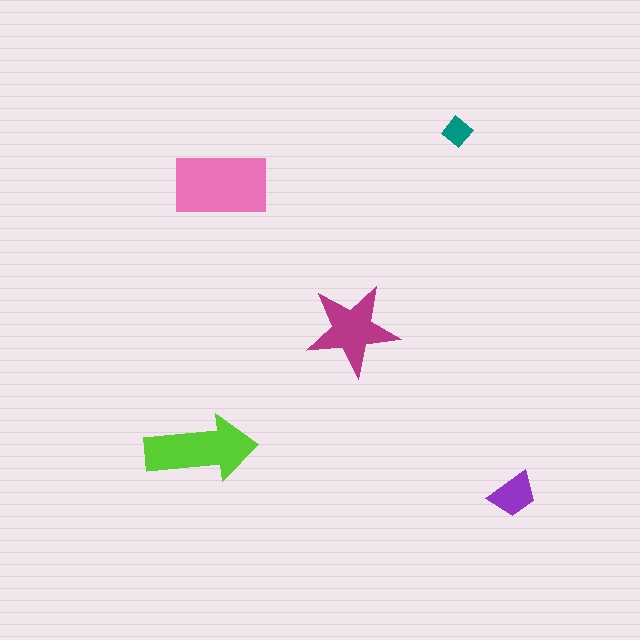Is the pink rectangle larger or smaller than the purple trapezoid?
Larger.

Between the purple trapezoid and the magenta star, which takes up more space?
The magenta star.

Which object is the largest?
The pink rectangle.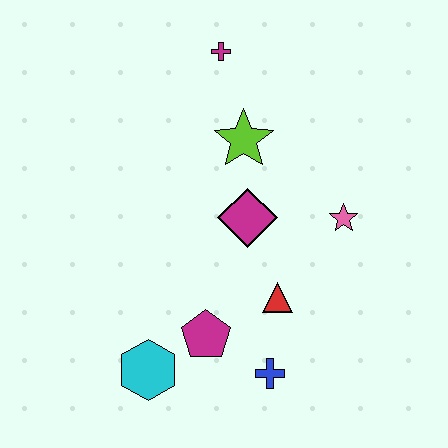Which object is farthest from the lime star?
The cyan hexagon is farthest from the lime star.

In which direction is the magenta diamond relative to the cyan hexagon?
The magenta diamond is above the cyan hexagon.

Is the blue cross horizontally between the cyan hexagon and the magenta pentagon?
No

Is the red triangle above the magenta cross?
No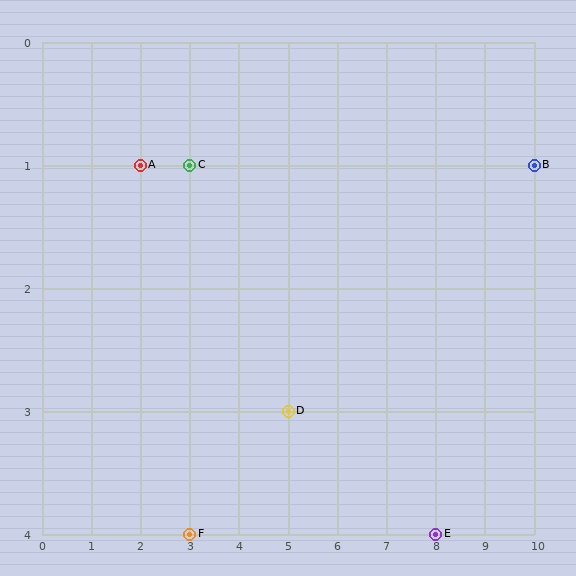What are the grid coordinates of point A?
Point A is at grid coordinates (2, 1).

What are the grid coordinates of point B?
Point B is at grid coordinates (10, 1).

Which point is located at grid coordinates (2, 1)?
Point A is at (2, 1).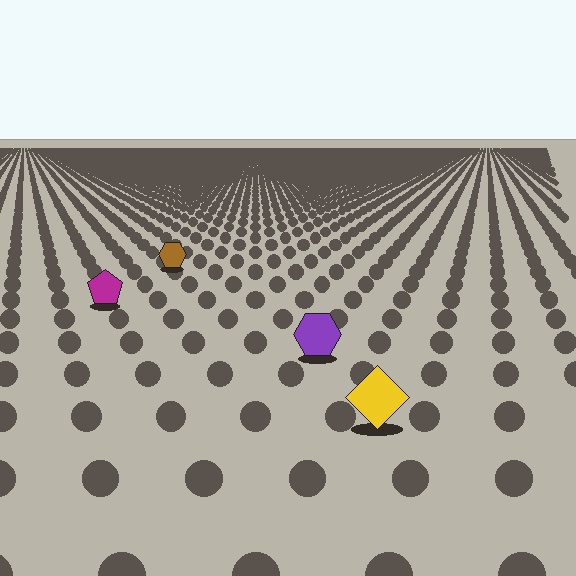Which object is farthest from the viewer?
The brown hexagon is farthest from the viewer. It appears smaller and the ground texture around it is denser.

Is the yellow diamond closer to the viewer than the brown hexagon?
Yes. The yellow diamond is closer — you can tell from the texture gradient: the ground texture is coarser near it.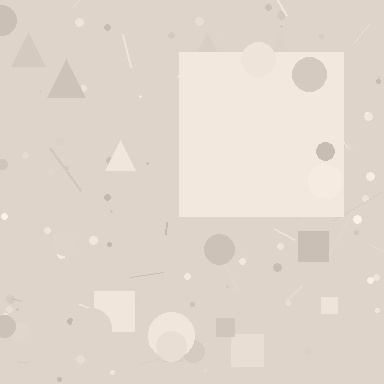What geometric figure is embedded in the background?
A square is embedded in the background.